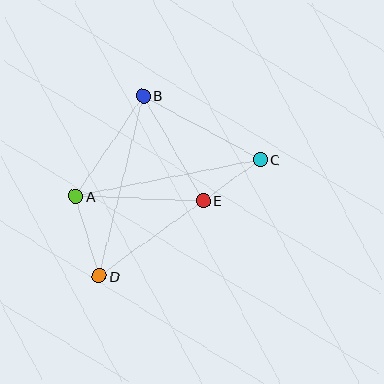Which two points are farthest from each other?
Points C and D are farthest from each other.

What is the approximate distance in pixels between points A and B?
The distance between A and B is approximately 121 pixels.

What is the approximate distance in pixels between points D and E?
The distance between D and E is approximately 128 pixels.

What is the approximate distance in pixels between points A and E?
The distance between A and E is approximately 128 pixels.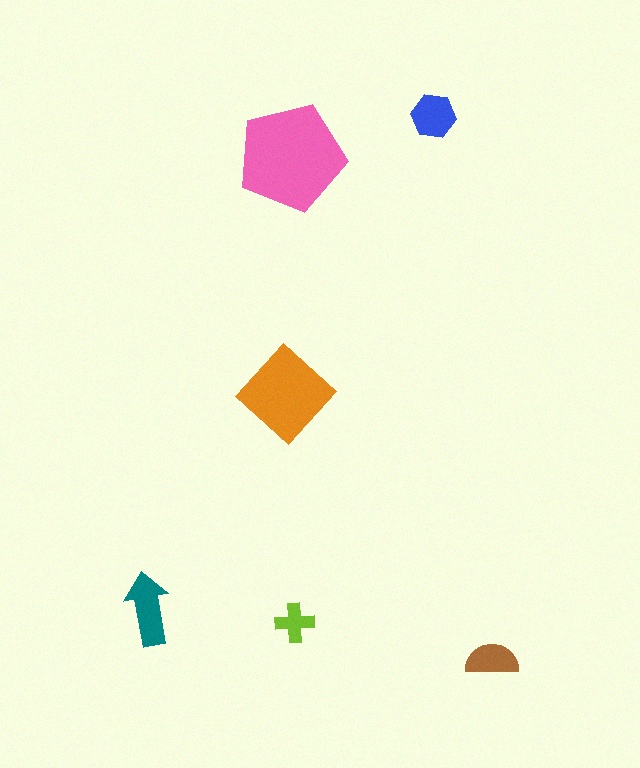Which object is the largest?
The pink pentagon.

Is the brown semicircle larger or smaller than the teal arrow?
Smaller.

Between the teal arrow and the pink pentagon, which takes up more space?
The pink pentagon.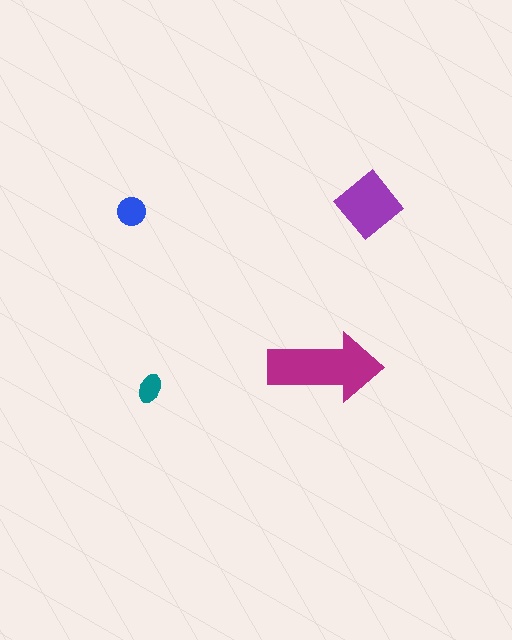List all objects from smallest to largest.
The teal ellipse, the blue circle, the purple diamond, the magenta arrow.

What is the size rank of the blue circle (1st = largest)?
3rd.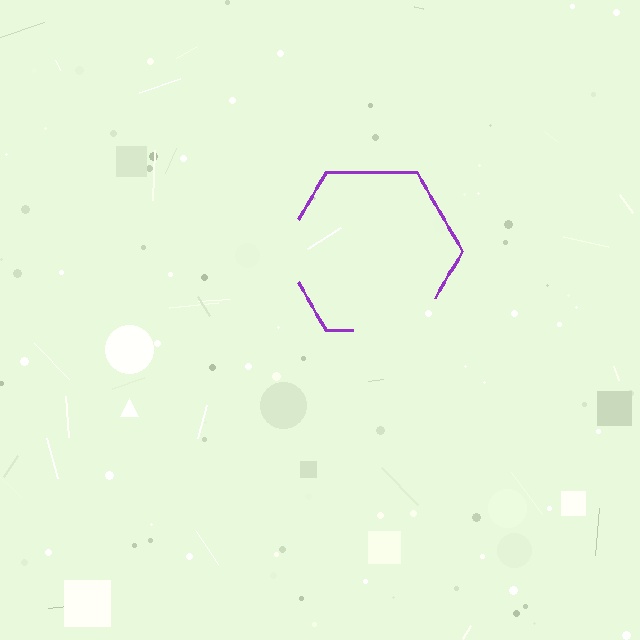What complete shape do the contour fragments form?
The contour fragments form a hexagon.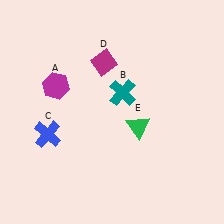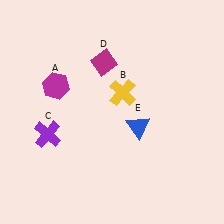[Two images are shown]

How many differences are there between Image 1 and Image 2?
There are 3 differences between the two images.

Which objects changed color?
B changed from teal to yellow. C changed from blue to purple. E changed from green to blue.